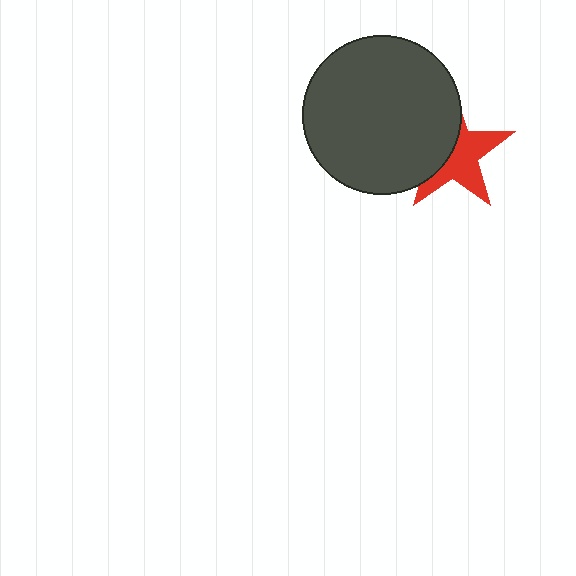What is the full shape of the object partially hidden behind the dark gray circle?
The partially hidden object is a red star.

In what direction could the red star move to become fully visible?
The red star could move right. That would shift it out from behind the dark gray circle entirely.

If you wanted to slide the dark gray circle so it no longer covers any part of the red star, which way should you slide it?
Slide it left — that is the most direct way to separate the two shapes.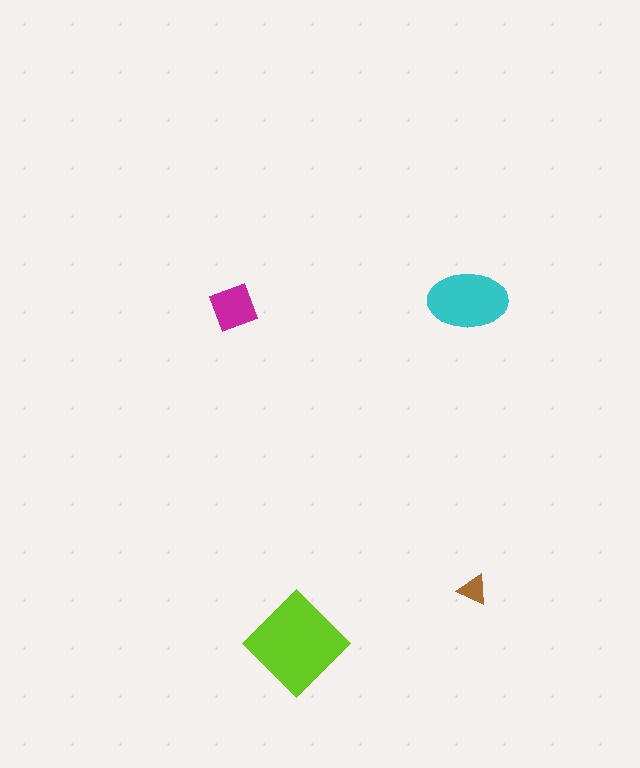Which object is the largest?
The lime diamond.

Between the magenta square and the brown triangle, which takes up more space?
The magenta square.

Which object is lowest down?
The lime diamond is bottommost.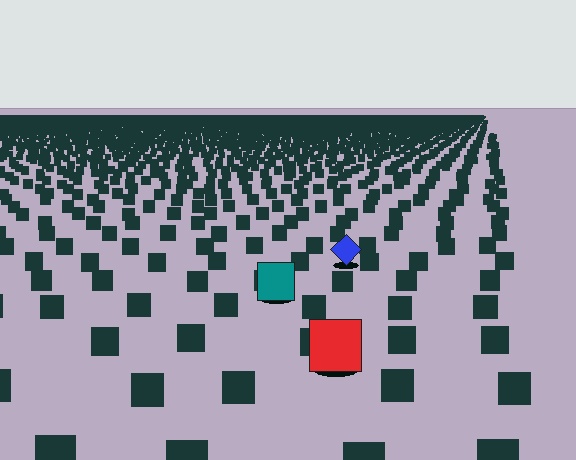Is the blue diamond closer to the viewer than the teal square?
No. The teal square is closer — you can tell from the texture gradient: the ground texture is coarser near it.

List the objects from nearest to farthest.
From nearest to farthest: the red square, the teal square, the blue diamond.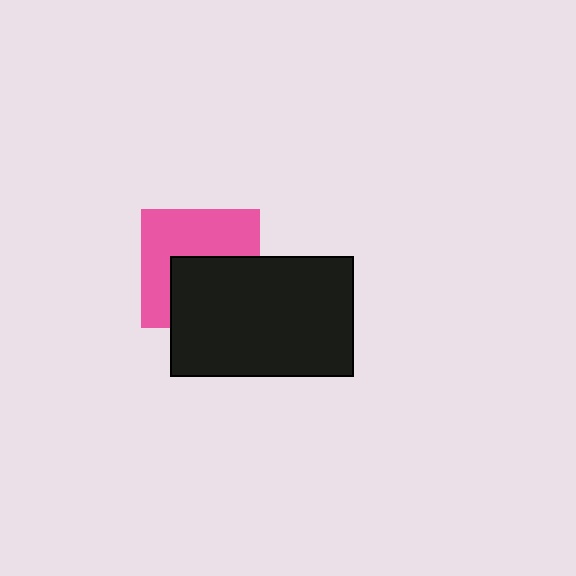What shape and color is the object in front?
The object in front is a black rectangle.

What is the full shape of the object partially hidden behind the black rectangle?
The partially hidden object is a pink square.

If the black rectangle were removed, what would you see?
You would see the complete pink square.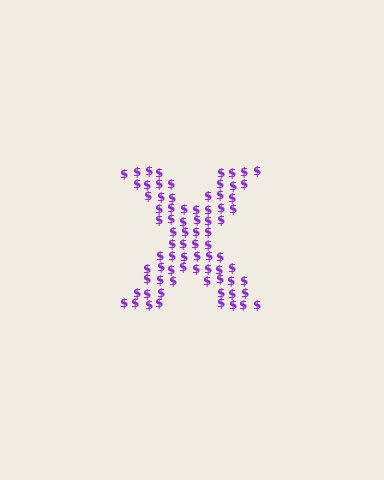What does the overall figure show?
The overall figure shows the letter X.